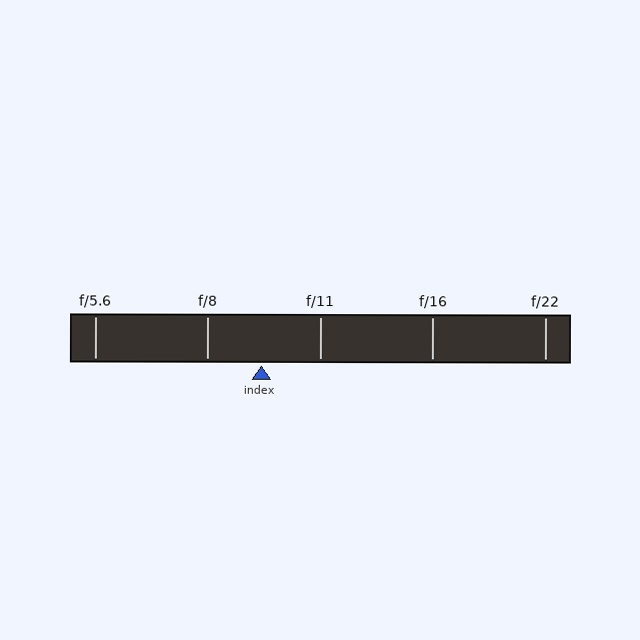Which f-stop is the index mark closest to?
The index mark is closest to f/8.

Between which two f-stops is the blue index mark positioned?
The index mark is between f/8 and f/11.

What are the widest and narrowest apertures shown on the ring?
The widest aperture shown is f/5.6 and the narrowest is f/22.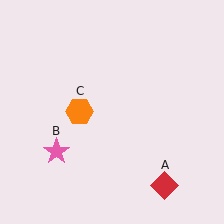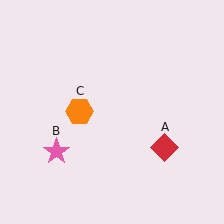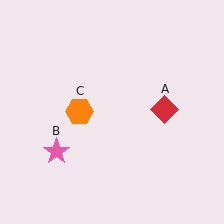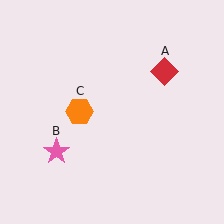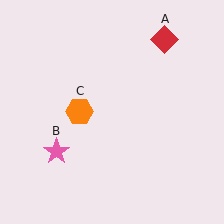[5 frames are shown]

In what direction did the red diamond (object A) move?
The red diamond (object A) moved up.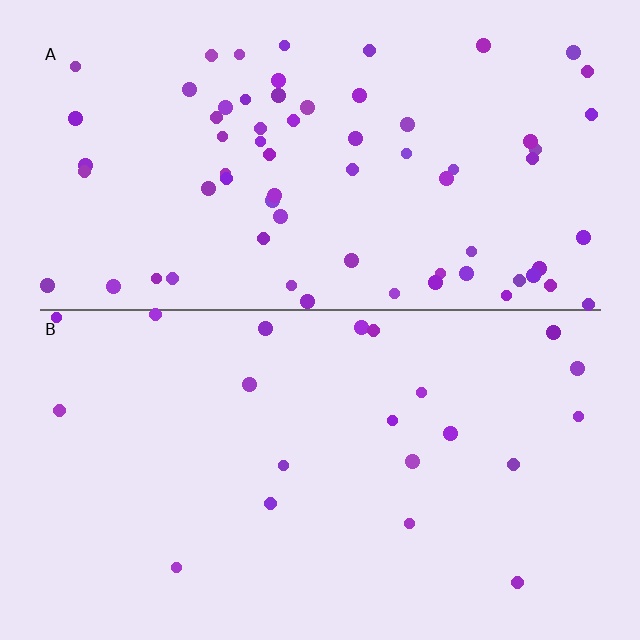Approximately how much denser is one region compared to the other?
Approximately 3.2× — region A over region B.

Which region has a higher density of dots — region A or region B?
A (the top).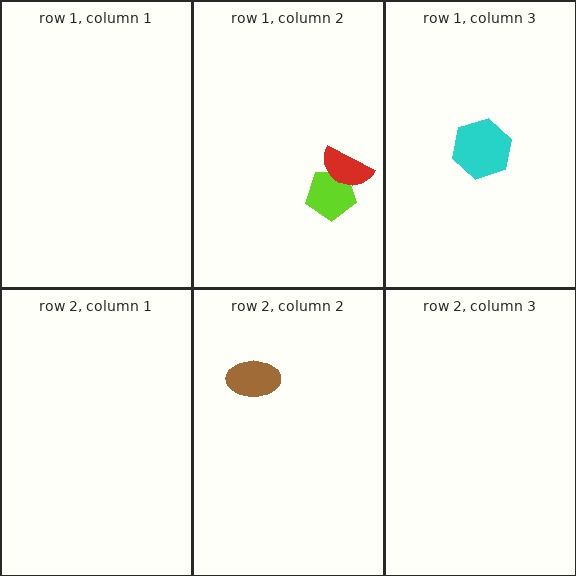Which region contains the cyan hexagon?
The row 1, column 3 region.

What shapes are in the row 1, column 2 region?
The lime pentagon, the red semicircle.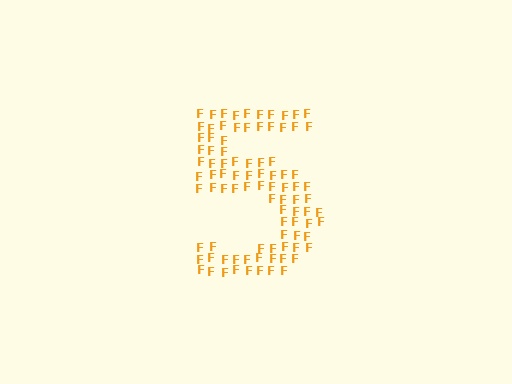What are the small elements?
The small elements are letter F's.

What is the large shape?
The large shape is the digit 5.